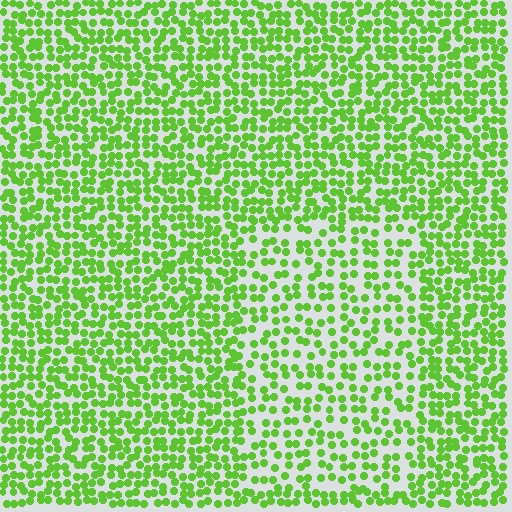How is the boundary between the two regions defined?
The boundary is defined by a change in element density (approximately 1.6x ratio). All elements are the same color, size, and shape.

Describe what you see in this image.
The image contains small lime elements arranged at two different densities. A rectangle-shaped region is visible where the elements are less densely packed than the surrounding area.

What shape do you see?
I see a rectangle.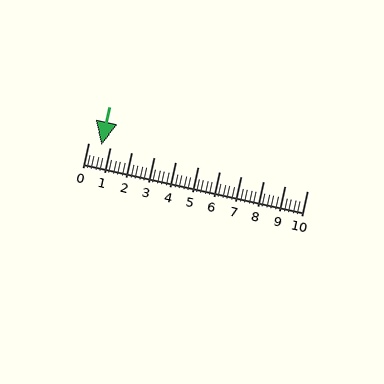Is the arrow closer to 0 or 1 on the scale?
The arrow is closer to 1.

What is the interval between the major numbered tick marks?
The major tick marks are spaced 1 units apart.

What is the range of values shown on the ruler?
The ruler shows values from 0 to 10.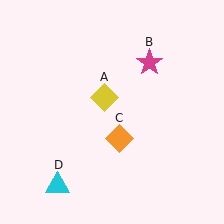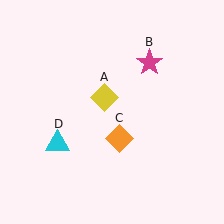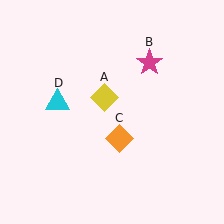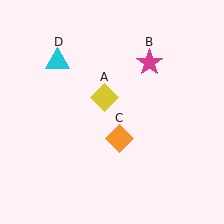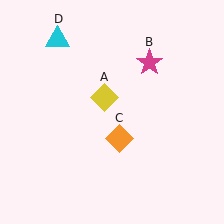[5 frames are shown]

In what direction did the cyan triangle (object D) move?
The cyan triangle (object D) moved up.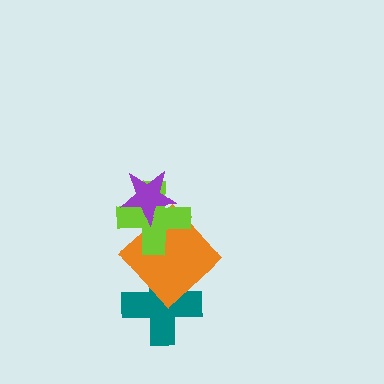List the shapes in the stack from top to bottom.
From top to bottom: the purple star, the lime cross, the orange diamond, the teal cross.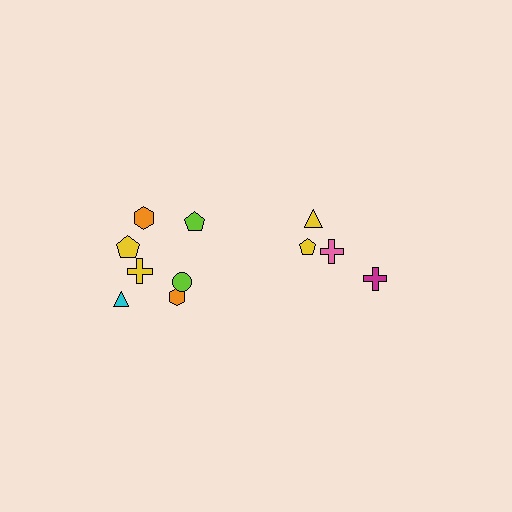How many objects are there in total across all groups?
There are 11 objects.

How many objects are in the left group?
There are 7 objects.